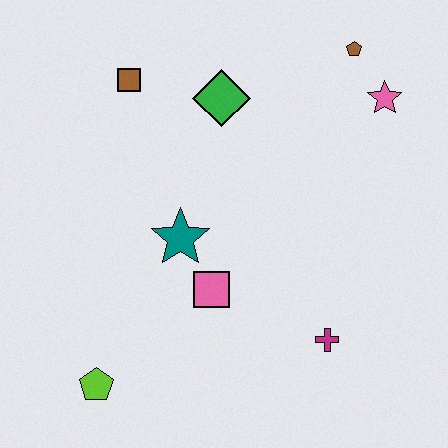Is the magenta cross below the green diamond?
Yes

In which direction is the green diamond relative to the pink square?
The green diamond is above the pink square.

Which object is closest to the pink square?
The teal star is closest to the pink square.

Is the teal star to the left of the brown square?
No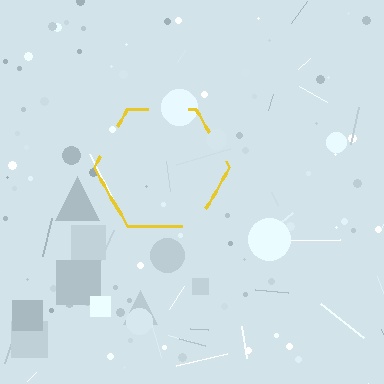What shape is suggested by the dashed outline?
The dashed outline suggests a hexagon.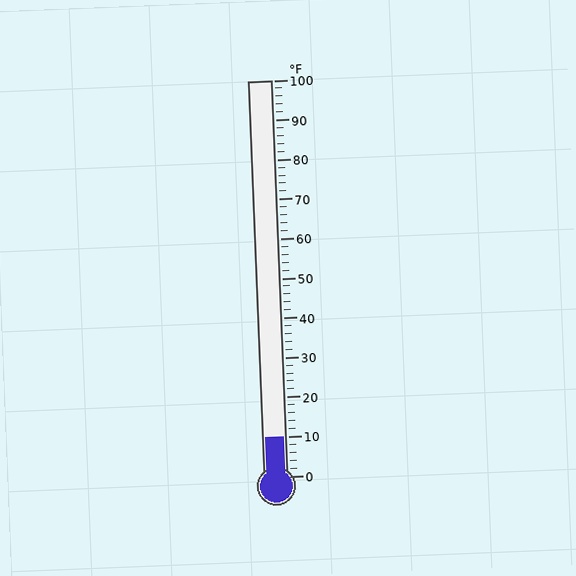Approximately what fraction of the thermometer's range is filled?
The thermometer is filled to approximately 10% of its range.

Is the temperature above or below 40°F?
The temperature is below 40°F.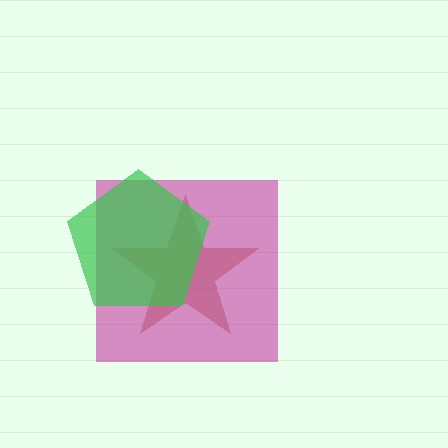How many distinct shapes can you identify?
There are 3 distinct shapes: a brown star, a magenta square, a green pentagon.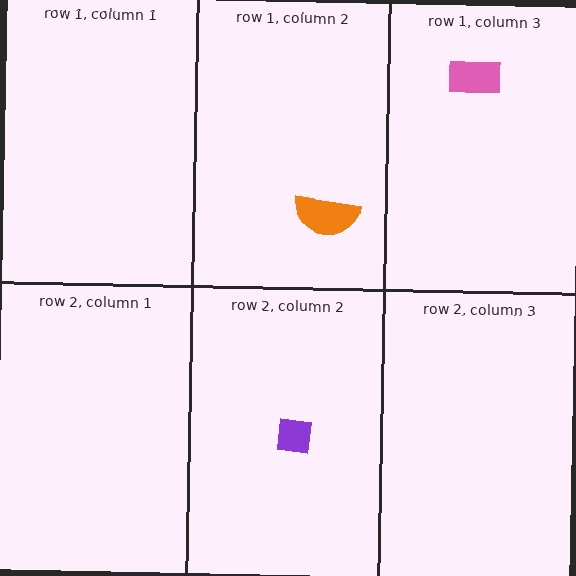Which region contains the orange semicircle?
The row 1, column 2 region.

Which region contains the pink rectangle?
The row 1, column 3 region.